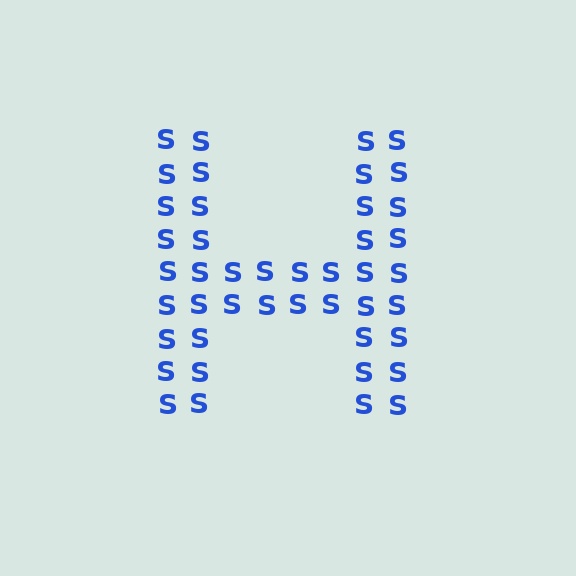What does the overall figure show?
The overall figure shows the letter H.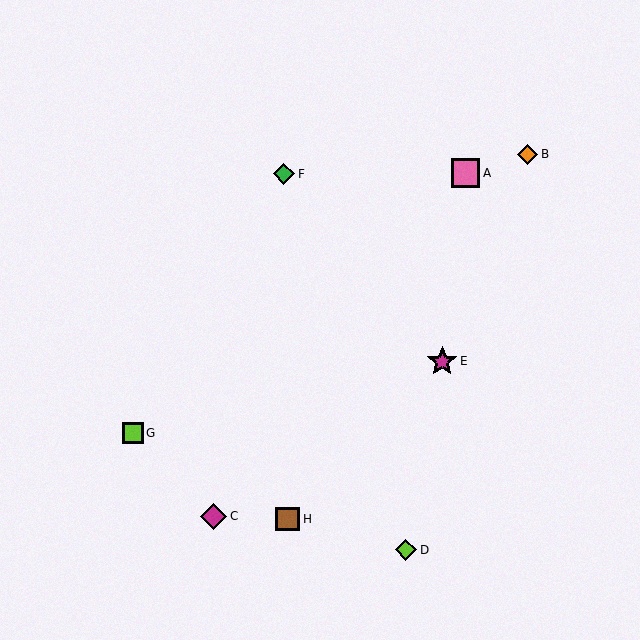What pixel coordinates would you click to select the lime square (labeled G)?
Click at (133, 433) to select the lime square G.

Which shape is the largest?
The magenta star (labeled E) is the largest.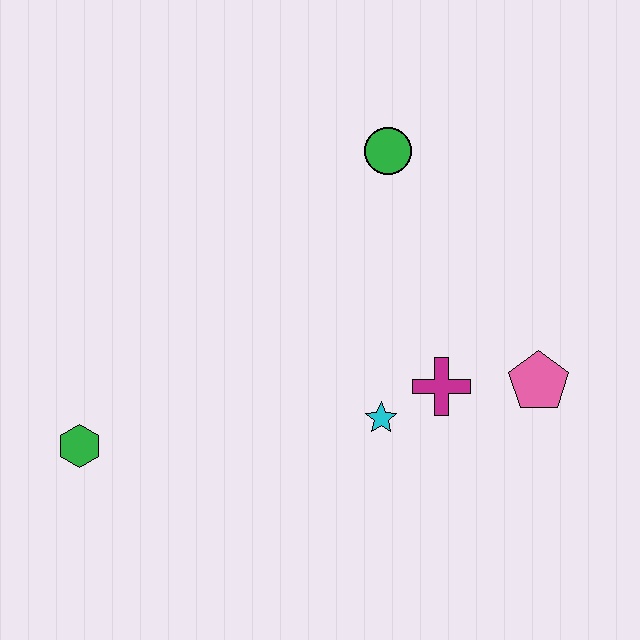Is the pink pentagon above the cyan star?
Yes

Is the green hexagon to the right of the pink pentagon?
No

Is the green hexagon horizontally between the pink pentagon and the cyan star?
No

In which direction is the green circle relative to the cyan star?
The green circle is above the cyan star.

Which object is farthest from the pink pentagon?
The green hexagon is farthest from the pink pentagon.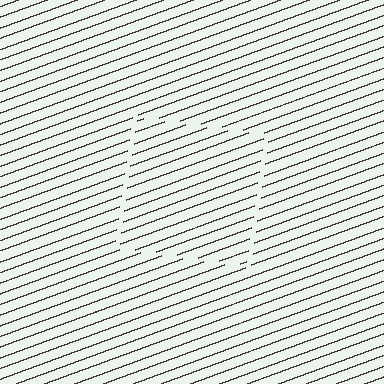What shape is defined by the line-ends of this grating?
An illusory square. The interior of the shape contains the same grating, shifted by half a period — the contour is defined by the phase discontinuity where line-ends from the inner and outer gratings abut.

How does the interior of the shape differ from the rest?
The interior of the shape contains the same grating, shifted by half a period — the contour is defined by the phase discontinuity where line-ends from the inner and outer gratings abut.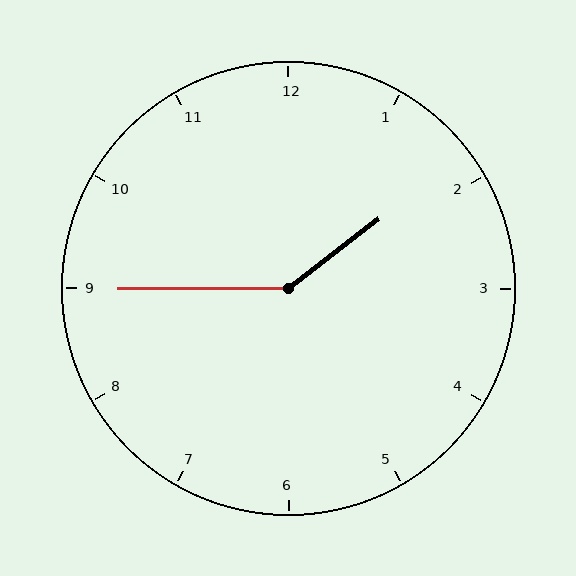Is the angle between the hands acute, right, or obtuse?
It is obtuse.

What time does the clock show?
1:45.